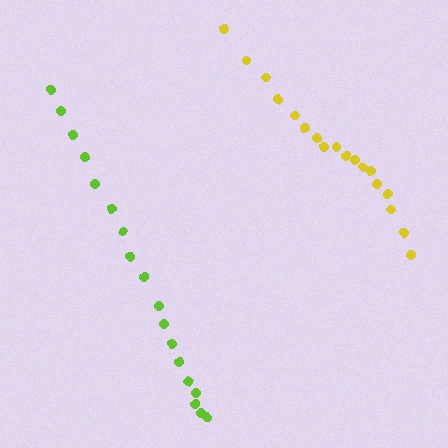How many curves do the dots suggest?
There are 2 distinct paths.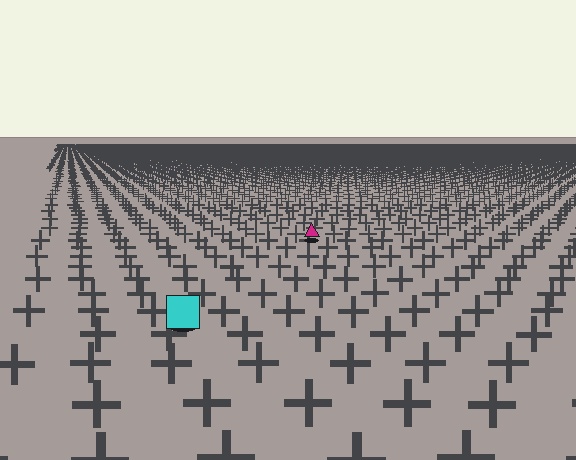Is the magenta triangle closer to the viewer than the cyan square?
No. The cyan square is closer — you can tell from the texture gradient: the ground texture is coarser near it.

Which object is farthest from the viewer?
The magenta triangle is farthest from the viewer. It appears smaller and the ground texture around it is denser.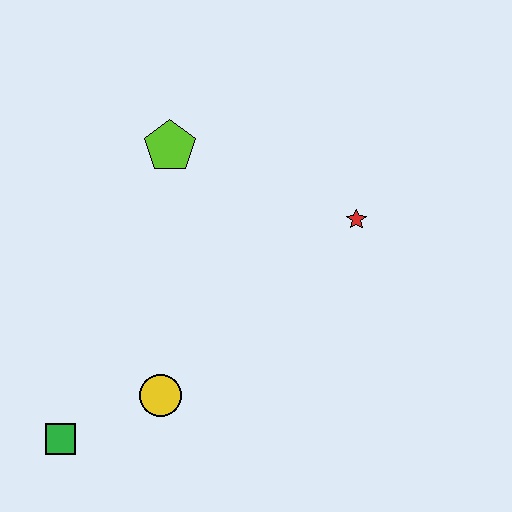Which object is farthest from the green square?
The red star is farthest from the green square.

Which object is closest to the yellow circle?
The green square is closest to the yellow circle.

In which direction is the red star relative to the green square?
The red star is to the right of the green square.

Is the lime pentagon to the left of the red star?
Yes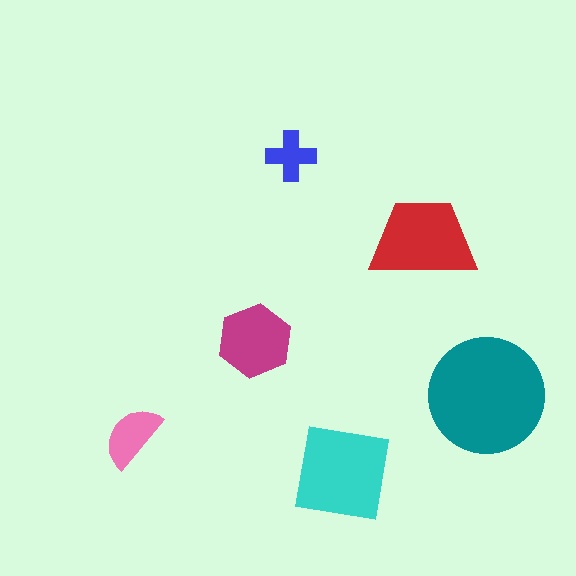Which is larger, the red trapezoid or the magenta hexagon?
The red trapezoid.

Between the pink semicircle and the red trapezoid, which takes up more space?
The red trapezoid.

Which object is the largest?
The teal circle.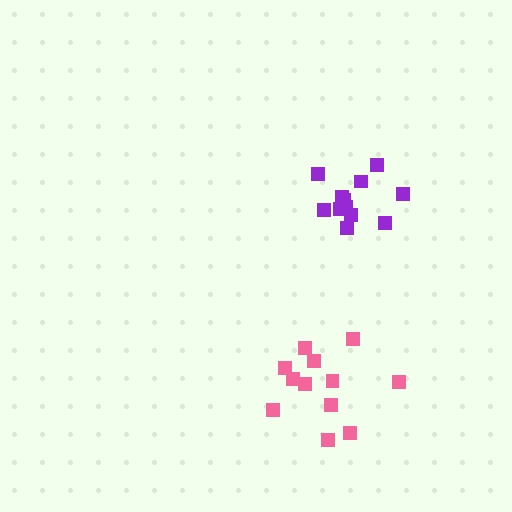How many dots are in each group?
Group 1: 12 dots, Group 2: 12 dots (24 total).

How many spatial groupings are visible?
There are 2 spatial groupings.